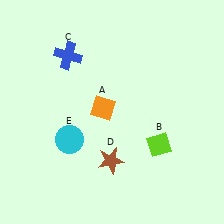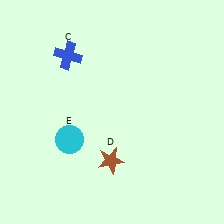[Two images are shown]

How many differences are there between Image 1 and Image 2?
There are 2 differences between the two images.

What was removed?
The lime diamond (B), the orange diamond (A) were removed in Image 2.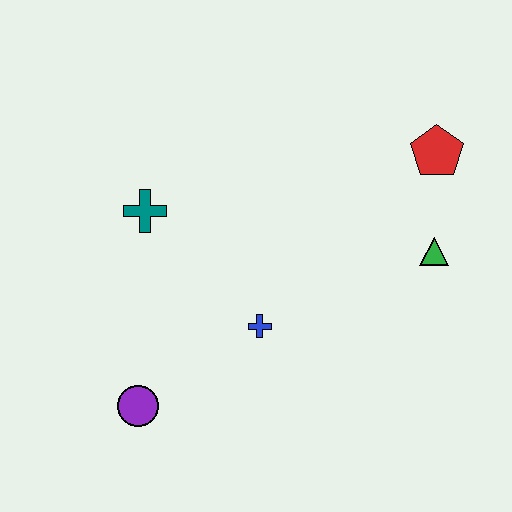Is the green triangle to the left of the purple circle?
No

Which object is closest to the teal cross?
The blue cross is closest to the teal cross.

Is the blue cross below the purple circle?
No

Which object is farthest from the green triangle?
The purple circle is farthest from the green triangle.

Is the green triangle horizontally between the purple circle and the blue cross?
No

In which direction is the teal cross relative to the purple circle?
The teal cross is above the purple circle.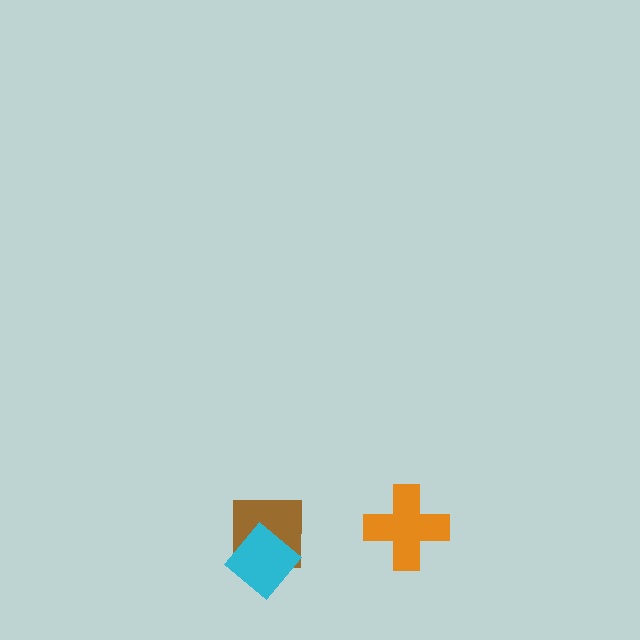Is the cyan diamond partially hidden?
No, no other shape covers it.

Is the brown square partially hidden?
Yes, it is partially covered by another shape.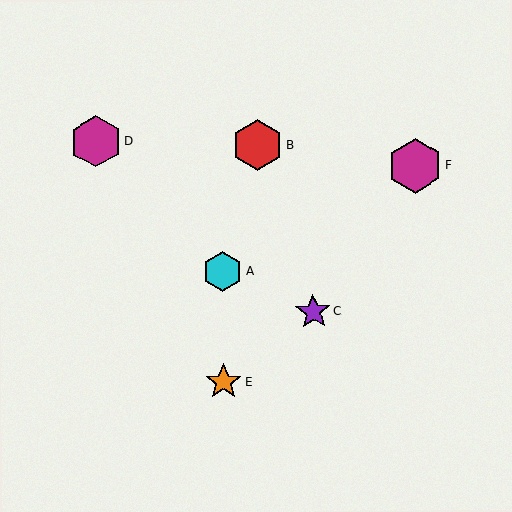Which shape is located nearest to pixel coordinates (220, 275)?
The cyan hexagon (labeled A) at (223, 272) is nearest to that location.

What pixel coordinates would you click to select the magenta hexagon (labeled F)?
Click at (415, 166) to select the magenta hexagon F.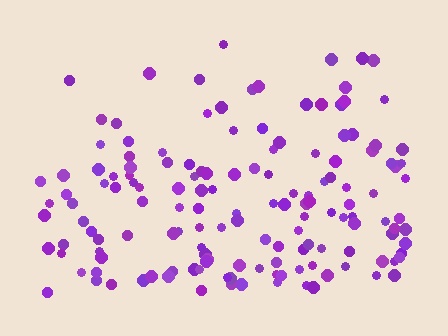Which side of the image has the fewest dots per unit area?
The top.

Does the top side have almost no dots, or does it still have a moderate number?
Still a moderate number, just noticeably fewer than the bottom.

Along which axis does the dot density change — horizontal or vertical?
Vertical.